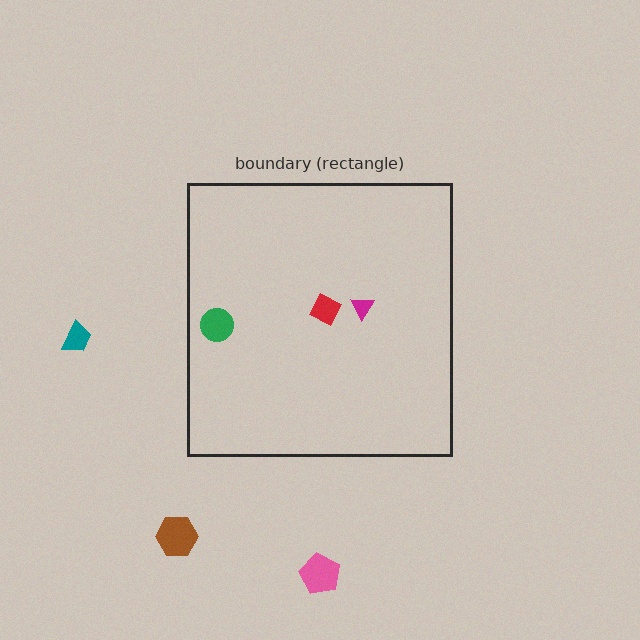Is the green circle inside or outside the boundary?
Inside.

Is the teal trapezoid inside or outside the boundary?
Outside.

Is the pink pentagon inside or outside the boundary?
Outside.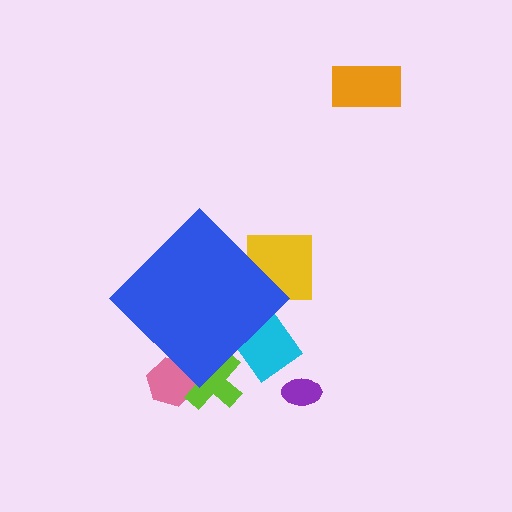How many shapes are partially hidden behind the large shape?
4 shapes are partially hidden.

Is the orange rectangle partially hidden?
No, the orange rectangle is fully visible.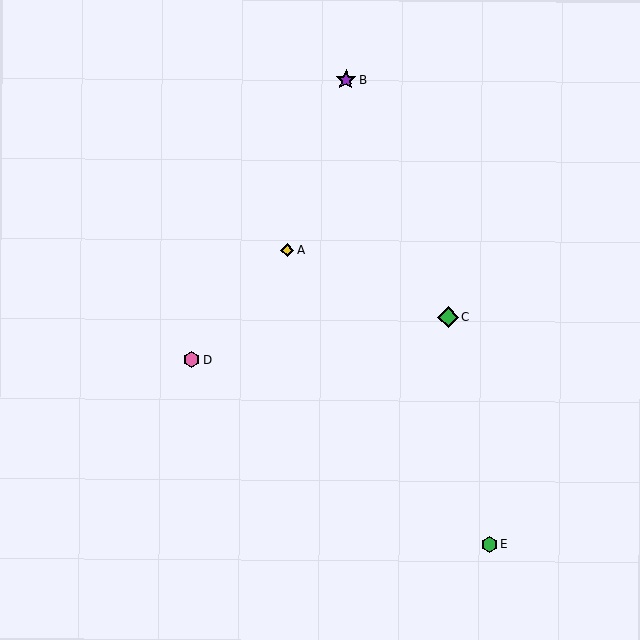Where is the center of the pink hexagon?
The center of the pink hexagon is at (192, 360).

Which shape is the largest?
The green diamond (labeled C) is the largest.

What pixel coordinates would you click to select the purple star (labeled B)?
Click at (346, 80) to select the purple star B.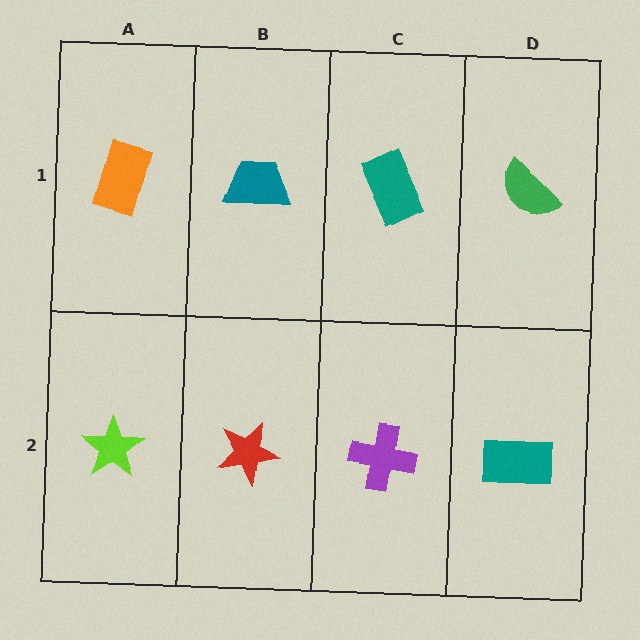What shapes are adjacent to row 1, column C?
A purple cross (row 2, column C), a teal trapezoid (row 1, column B), a green semicircle (row 1, column D).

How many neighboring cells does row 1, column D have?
2.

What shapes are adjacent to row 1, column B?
A red star (row 2, column B), an orange rectangle (row 1, column A), a teal rectangle (row 1, column C).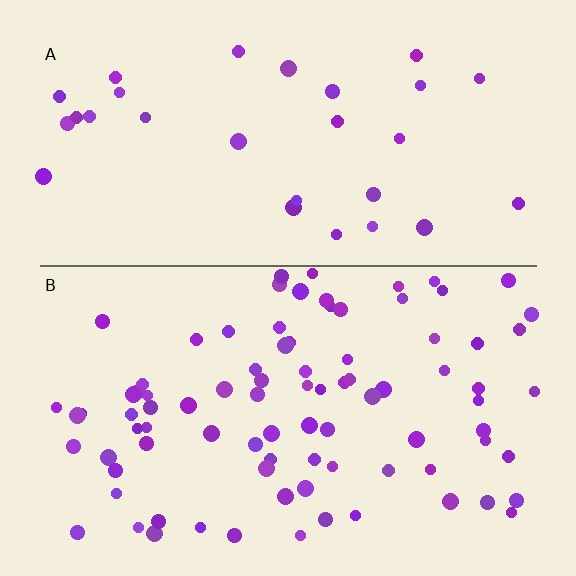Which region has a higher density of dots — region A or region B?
B (the bottom).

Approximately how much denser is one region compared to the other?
Approximately 3.0× — region B over region A.